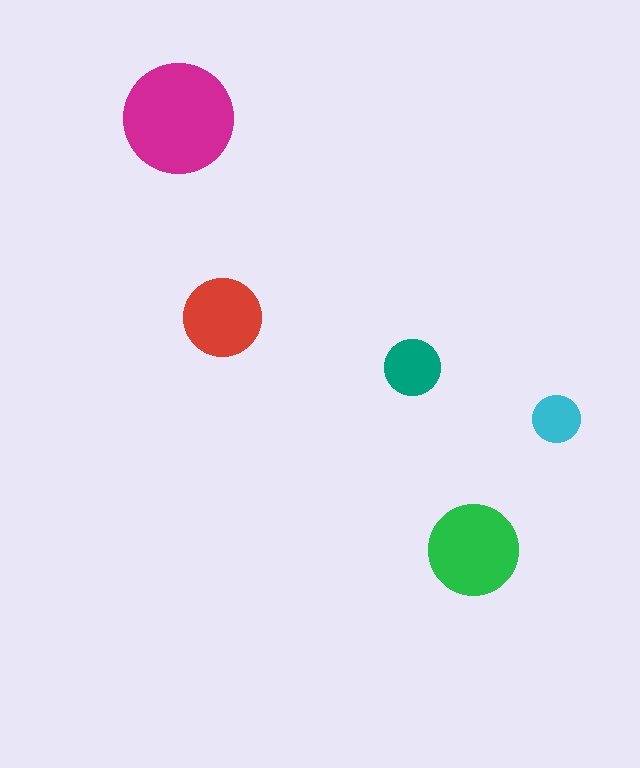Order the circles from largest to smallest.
the magenta one, the green one, the red one, the teal one, the cyan one.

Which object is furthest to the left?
The magenta circle is leftmost.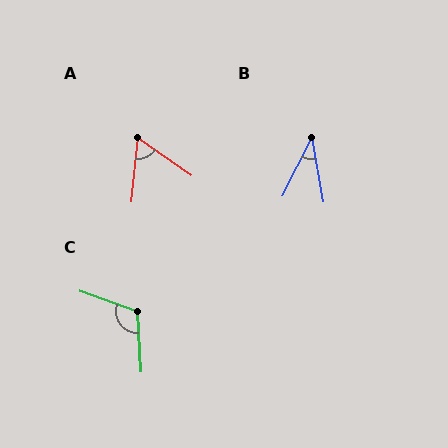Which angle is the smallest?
B, at approximately 37 degrees.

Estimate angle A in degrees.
Approximately 61 degrees.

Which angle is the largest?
C, at approximately 113 degrees.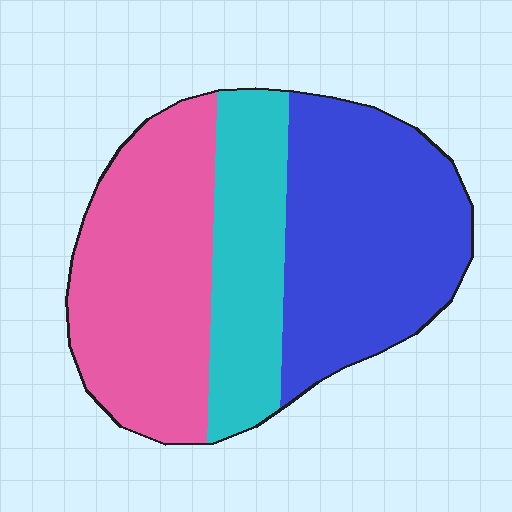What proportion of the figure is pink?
Pink takes up about three eighths (3/8) of the figure.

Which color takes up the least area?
Cyan, at roughly 25%.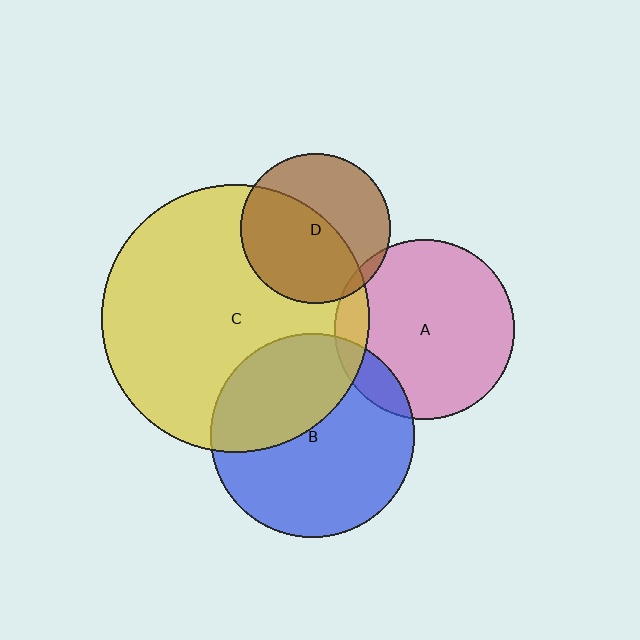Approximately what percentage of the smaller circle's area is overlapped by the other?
Approximately 40%.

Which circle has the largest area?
Circle C (yellow).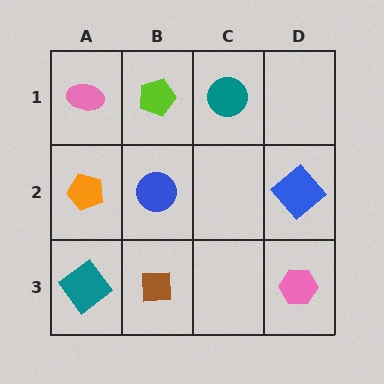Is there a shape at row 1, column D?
No, that cell is empty.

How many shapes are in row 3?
3 shapes.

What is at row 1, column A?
A pink ellipse.